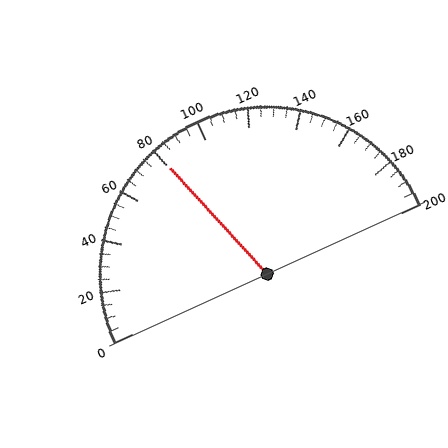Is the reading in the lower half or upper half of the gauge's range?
The reading is in the lower half of the range (0 to 200).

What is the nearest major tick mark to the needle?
The nearest major tick mark is 80.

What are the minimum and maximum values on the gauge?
The gauge ranges from 0 to 200.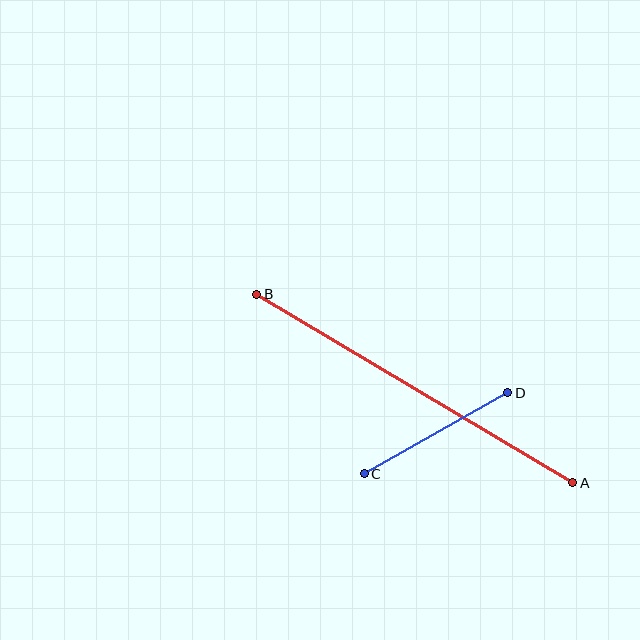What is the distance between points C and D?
The distance is approximately 165 pixels.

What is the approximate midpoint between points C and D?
The midpoint is at approximately (436, 433) pixels.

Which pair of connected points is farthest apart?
Points A and B are farthest apart.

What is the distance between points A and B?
The distance is approximately 368 pixels.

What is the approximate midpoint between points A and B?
The midpoint is at approximately (415, 389) pixels.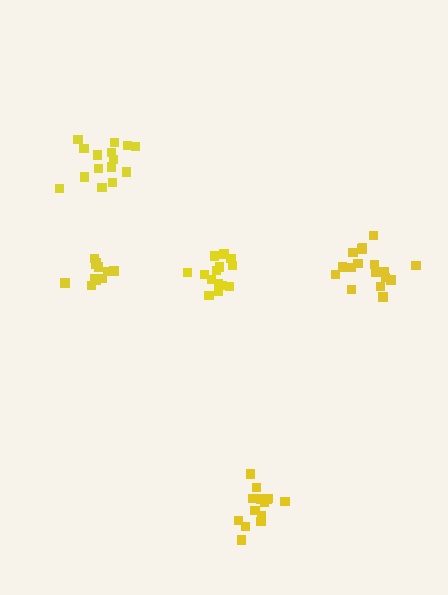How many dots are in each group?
Group 1: 17 dots, Group 2: 14 dots, Group 3: 11 dots, Group 4: 15 dots, Group 5: 15 dots (72 total).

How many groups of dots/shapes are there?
There are 5 groups.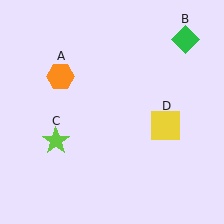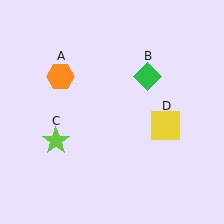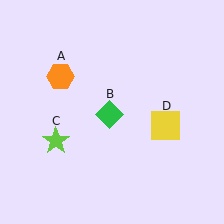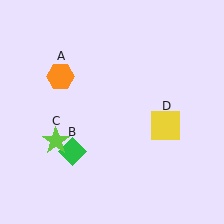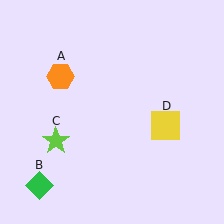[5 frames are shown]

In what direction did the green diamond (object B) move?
The green diamond (object B) moved down and to the left.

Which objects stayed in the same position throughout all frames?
Orange hexagon (object A) and lime star (object C) and yellow square (object D) remained stationary.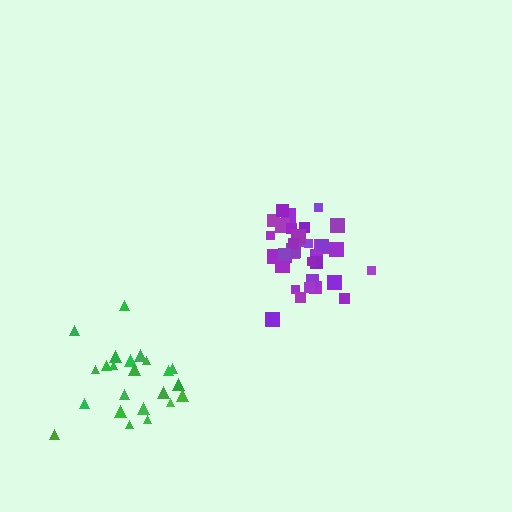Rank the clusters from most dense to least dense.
purple, green.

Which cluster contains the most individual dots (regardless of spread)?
Purple (35).